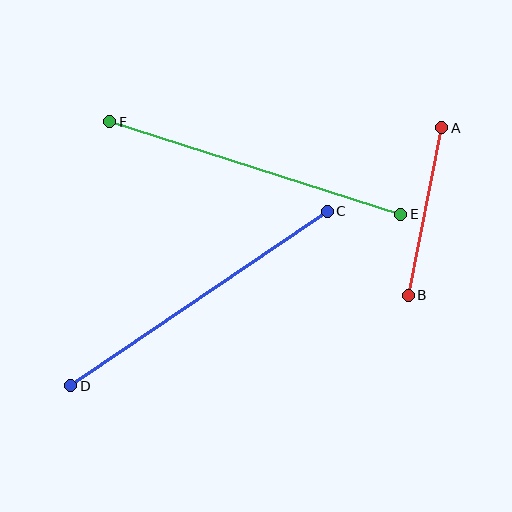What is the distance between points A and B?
The distance is approximately 171 pixels.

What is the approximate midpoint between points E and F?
The midpoint is at approximately (255, 168) pixels.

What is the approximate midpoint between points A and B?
The midpoint is at approximately (425, 212) pixels.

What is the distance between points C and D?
The distance is approximately 310 pixels.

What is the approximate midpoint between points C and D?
The midpoint is at approximately (199, 298) pixels.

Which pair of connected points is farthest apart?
Points C and D are farthest apart.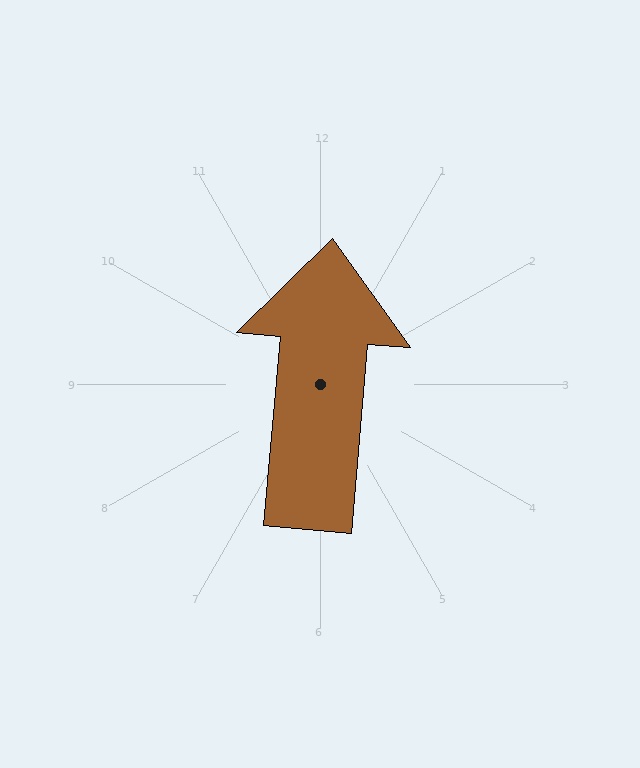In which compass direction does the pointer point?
North.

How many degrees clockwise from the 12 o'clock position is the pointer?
Approximately 5 degrees.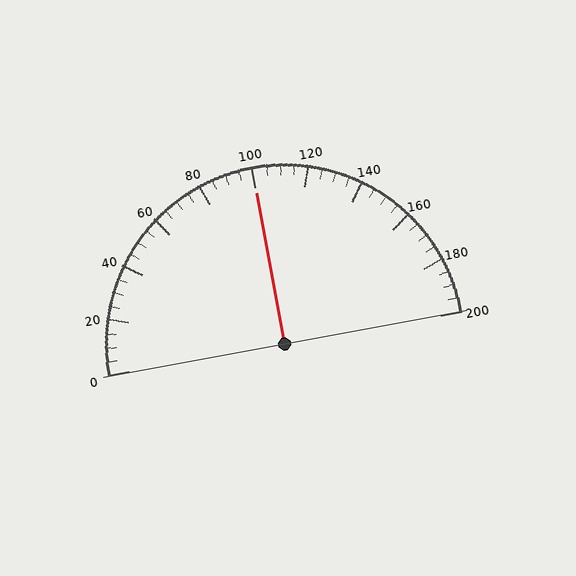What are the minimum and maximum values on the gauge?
The gauge ranges from 0 to 200.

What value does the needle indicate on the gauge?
The needle indicates approximately 100.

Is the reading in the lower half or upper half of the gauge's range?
The reading is in the upper half of the range (0 to 200).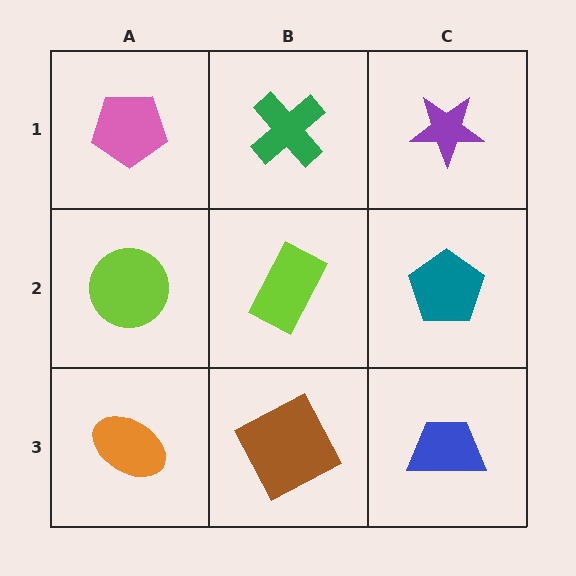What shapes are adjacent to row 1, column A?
A lime circle (row 2, column A), a green cross (row 1, column B).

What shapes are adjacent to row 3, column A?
A lime circle (row 2, column A), a brown square (row 3, column B).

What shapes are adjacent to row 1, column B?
A lime rectangle (row 2, column B), a pink pentagon (row 1, column A), a purple star (row 1, column C).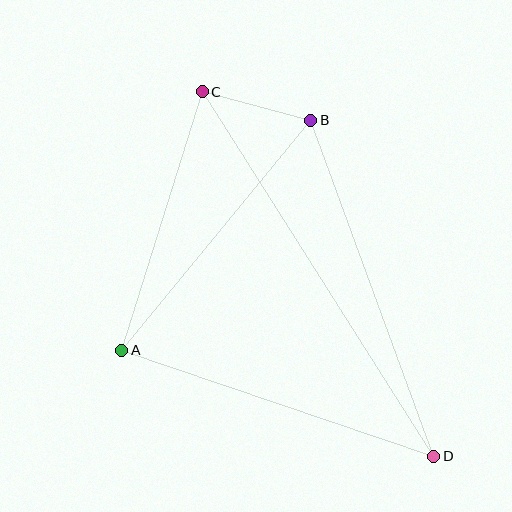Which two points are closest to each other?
Points B and C are closest to each other.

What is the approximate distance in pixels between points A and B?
The distance between A and B is approximately 298 pixels.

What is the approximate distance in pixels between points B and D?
The distance between B and D is approximately 358 pixels.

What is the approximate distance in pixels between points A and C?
The distance between A and C is approximately 271 pixels.